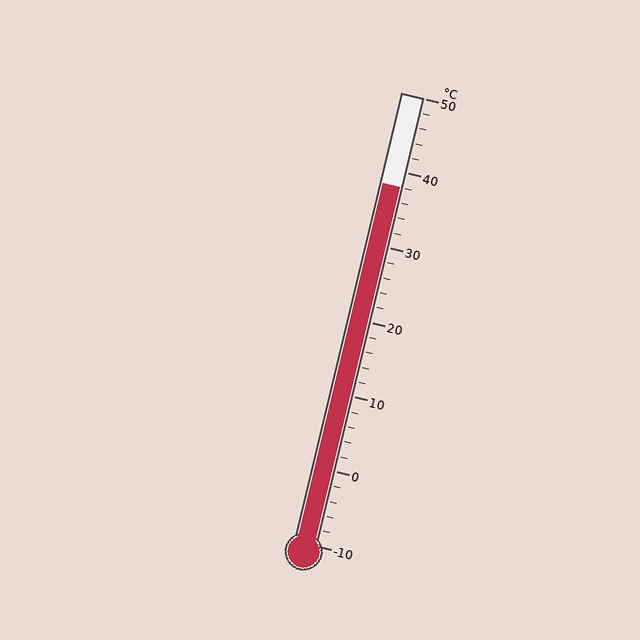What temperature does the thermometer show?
The thermometer shows approximately 38°C.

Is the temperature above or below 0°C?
The temperature is above 0°C.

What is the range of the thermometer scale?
The thermometer scale ranges from -10°C to 50°C.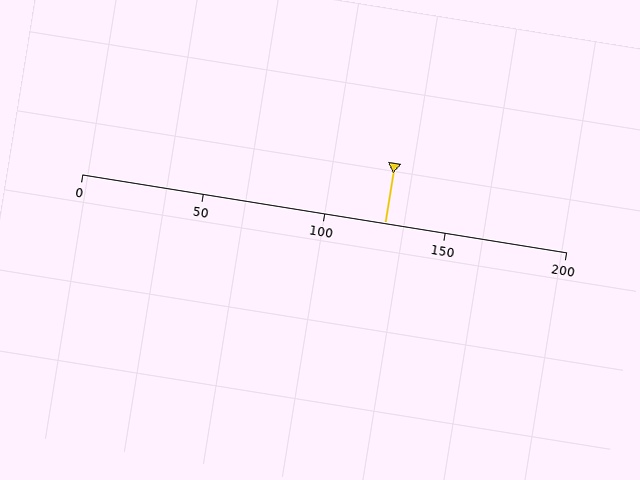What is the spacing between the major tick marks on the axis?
The major ticks are spaced 50 apart.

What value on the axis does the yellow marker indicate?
The marker indicates approximately 125.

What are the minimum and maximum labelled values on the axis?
The axis runs from 0 to 200.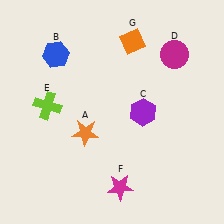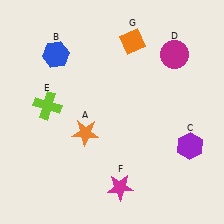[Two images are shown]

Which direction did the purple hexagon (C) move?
The purple hexagon (C) moved right.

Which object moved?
The purple hexagon (C) moved right.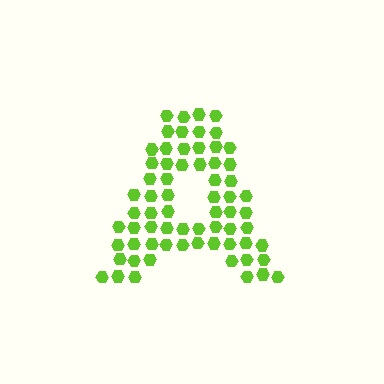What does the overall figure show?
The overall figure shows the letter A.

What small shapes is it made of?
It is made of small hexagons.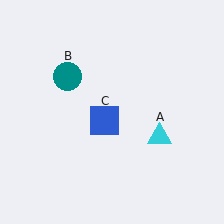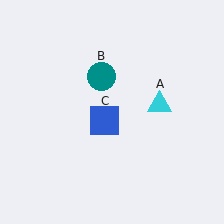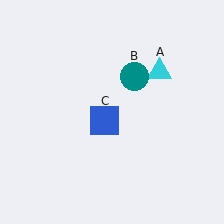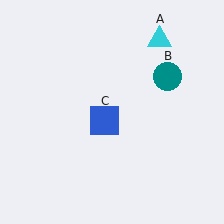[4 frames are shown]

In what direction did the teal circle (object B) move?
The teal circle (object B) moved right.